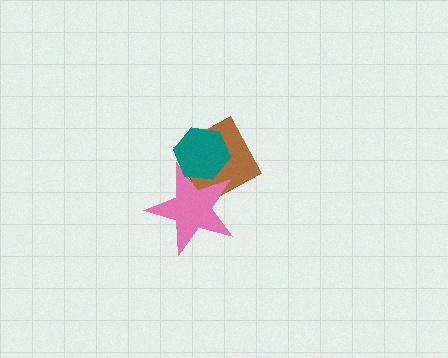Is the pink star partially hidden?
Yes, it is partially covered by another shape.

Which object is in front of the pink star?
The teal hexagon is in front of the pink star.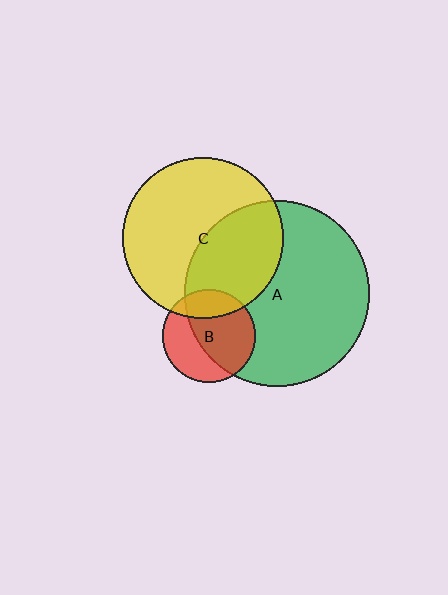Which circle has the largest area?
Circle A (green).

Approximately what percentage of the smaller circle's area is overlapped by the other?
Approximately 20%.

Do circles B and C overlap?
Yes.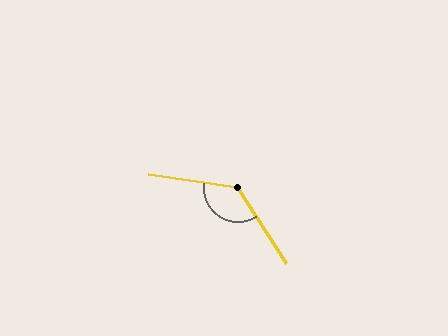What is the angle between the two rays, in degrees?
Approximately 131 degrees.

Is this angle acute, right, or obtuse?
It is obtuse.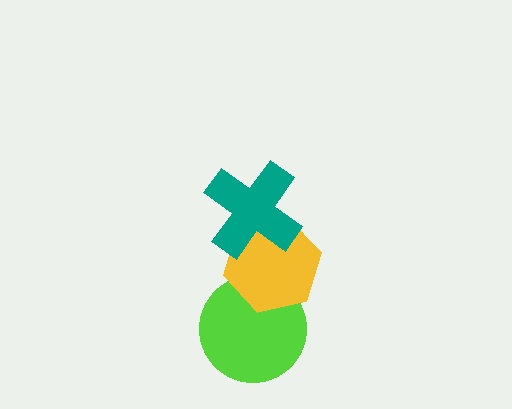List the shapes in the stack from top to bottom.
From top to bottom: the teal cross, the yellow hexagon, the lime circle.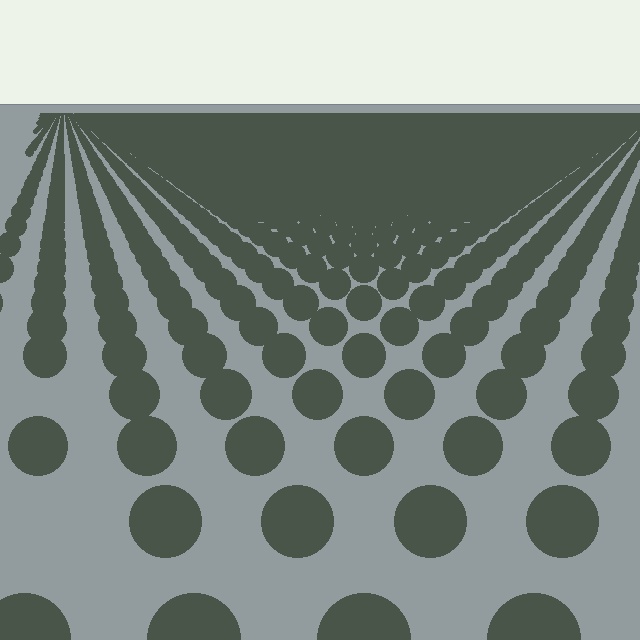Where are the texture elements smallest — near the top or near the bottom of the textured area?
Near the top.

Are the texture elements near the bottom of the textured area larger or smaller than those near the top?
Larger. Near the bottom, elements are closer to the viewer and appear at a bigger on-screen size.